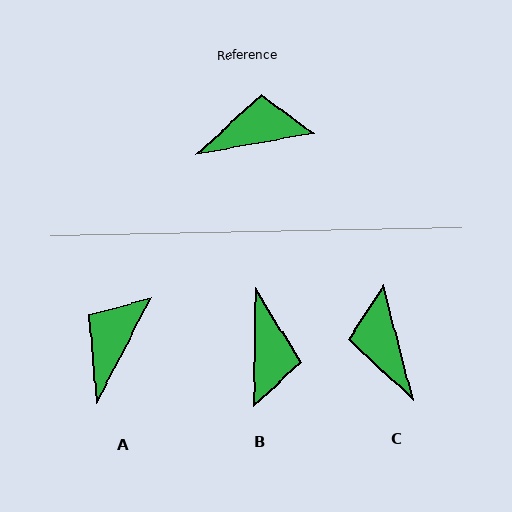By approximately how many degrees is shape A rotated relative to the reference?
Approximately 52 degrees counter-clockwise.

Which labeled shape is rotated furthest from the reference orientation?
B, about 101 degrees away.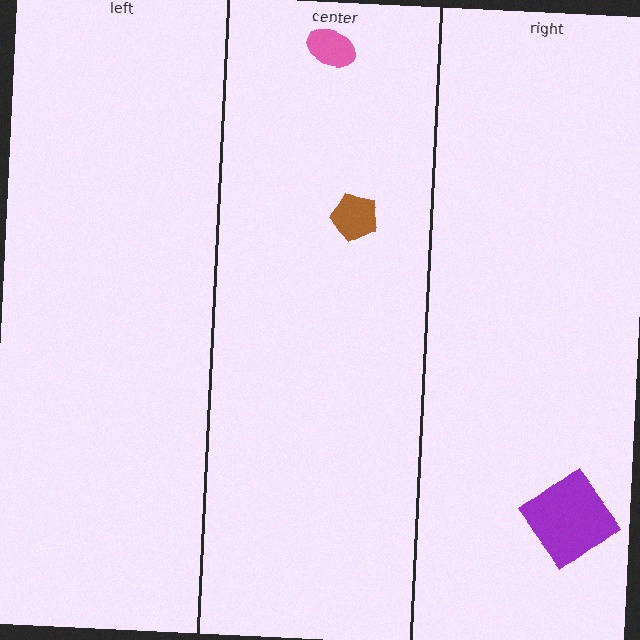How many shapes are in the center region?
2.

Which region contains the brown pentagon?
The center region.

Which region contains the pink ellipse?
The center region.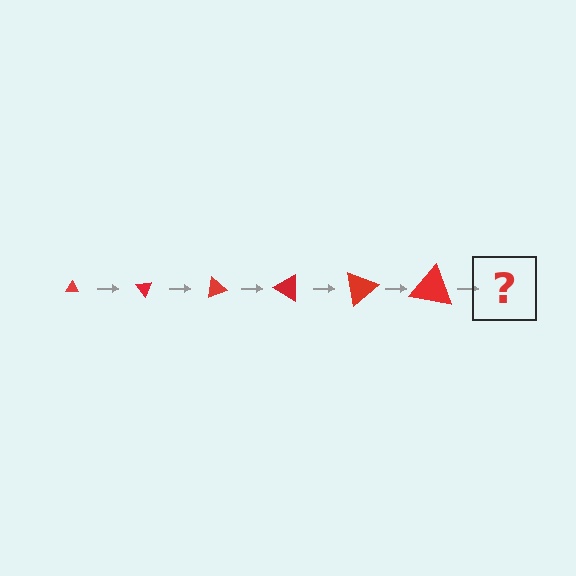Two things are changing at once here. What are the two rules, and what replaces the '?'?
The two rules are that the triangle grows larger each step and it rotates 50 degrees each step. The '?' should be a triangle, larger than the previous one and rotated 300 degrees from the start.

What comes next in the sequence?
The next element should be a triangle, larger than the previous one and rotated 300 degrees from the start.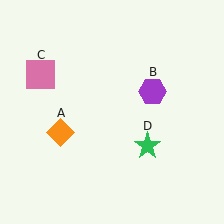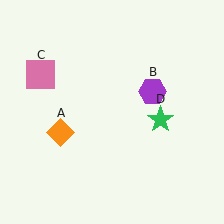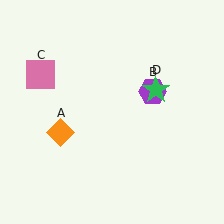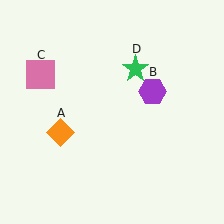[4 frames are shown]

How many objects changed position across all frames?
1 object changed position: green star (object D).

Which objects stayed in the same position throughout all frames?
Orange diamond (object A) and purple hexagon (object B) and pink square (object C) remained stationary.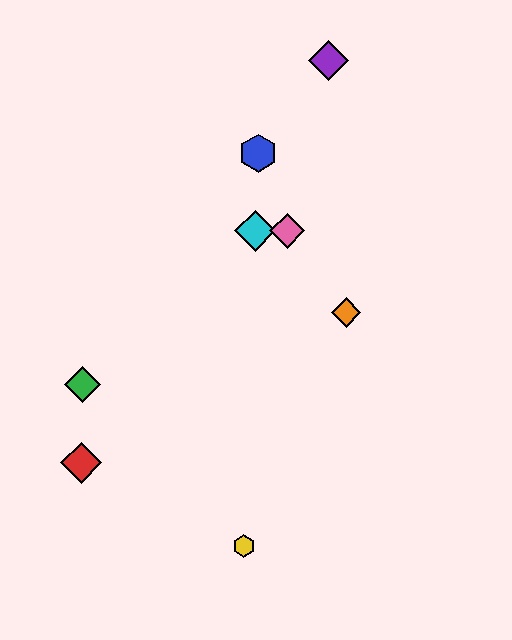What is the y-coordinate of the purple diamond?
The purple diamond is at y≈61.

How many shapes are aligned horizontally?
2 shapes (the cyan diamond, the pink diamond) are aligned horizontally.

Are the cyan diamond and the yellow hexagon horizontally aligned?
No, the cyan diamond is at y≈231 and the yellow hexagon is at y≈546.